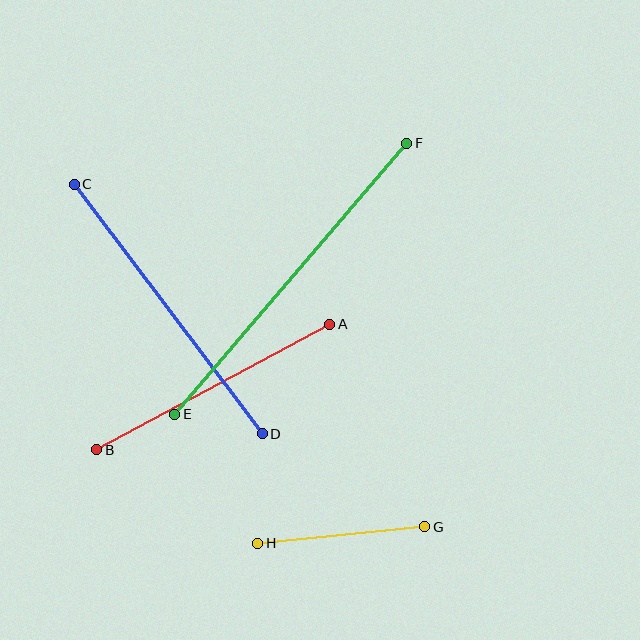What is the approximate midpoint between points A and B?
The midpoint is at approximately (213, 387) pixels.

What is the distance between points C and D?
The distance is approximately 312 pixels.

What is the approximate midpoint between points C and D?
The midpoint is at approximately (168, 309) pixels.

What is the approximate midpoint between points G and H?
The midpoint is at approximately (341, 535) pixels.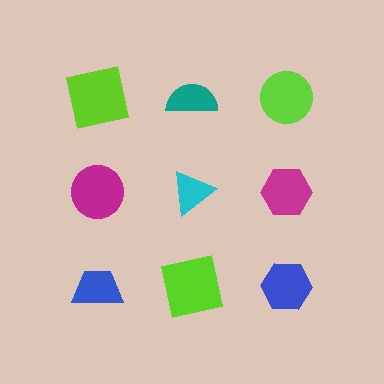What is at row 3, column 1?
A blue trapezoid.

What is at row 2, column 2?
A cyan triangle.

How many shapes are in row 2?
3 shapes.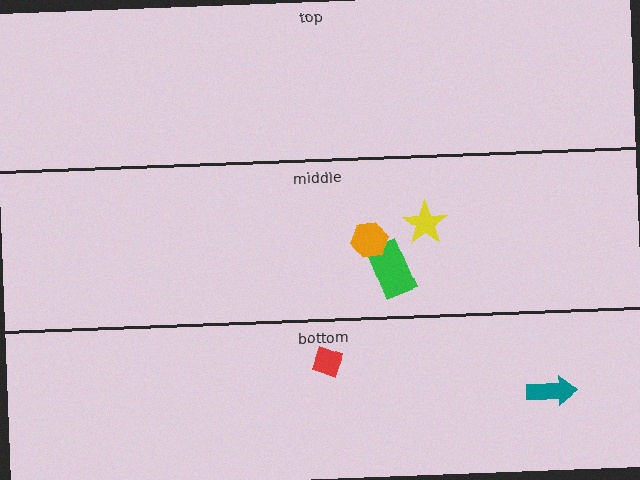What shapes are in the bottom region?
The red diamond, the teal arrow.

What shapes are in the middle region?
The green rectangle, the orange hexagon, the yellow star.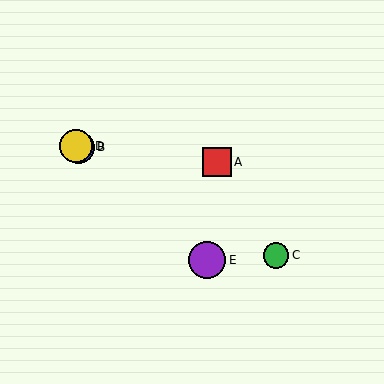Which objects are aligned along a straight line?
Objects B, C, D are aligned along a straight line.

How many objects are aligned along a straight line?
3 objects (B, C, D) are aligned along a straight line.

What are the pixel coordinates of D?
Object D is at (76, 146).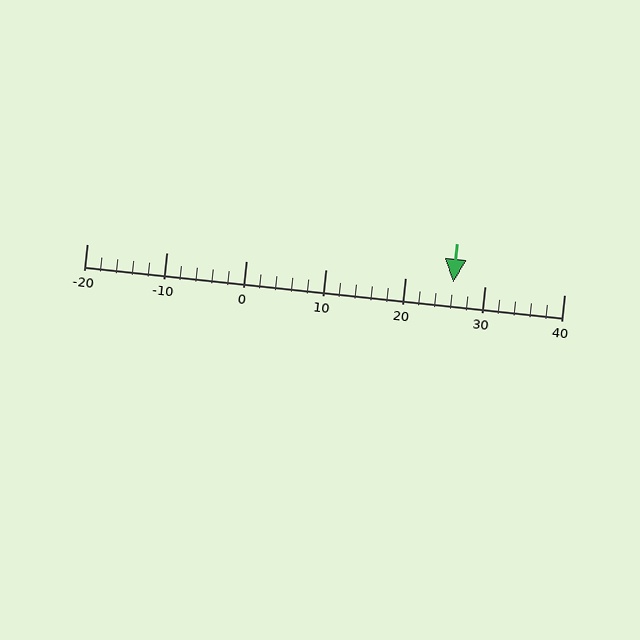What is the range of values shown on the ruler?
The ruler shows values from -20 to 40.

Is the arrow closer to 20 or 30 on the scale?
The arrow is closer to 30.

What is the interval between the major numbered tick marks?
The major tick marks are spaced 10 units apart.